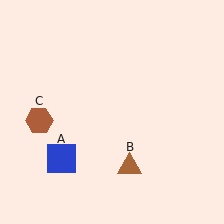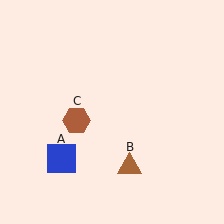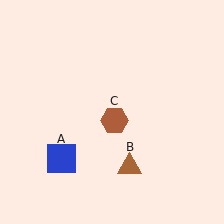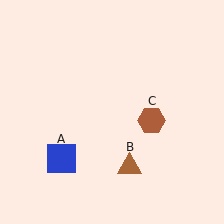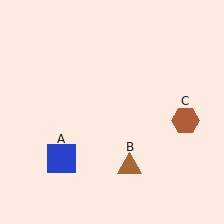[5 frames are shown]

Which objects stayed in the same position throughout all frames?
Blue square (object A) and brown triangle (object B) remained stationary.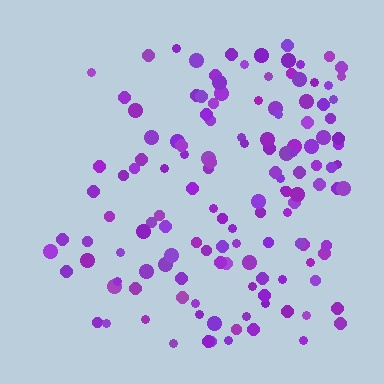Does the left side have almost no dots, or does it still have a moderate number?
Still a moderate number, just noticeably fewer than the right.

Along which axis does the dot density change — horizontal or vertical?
Horizontal.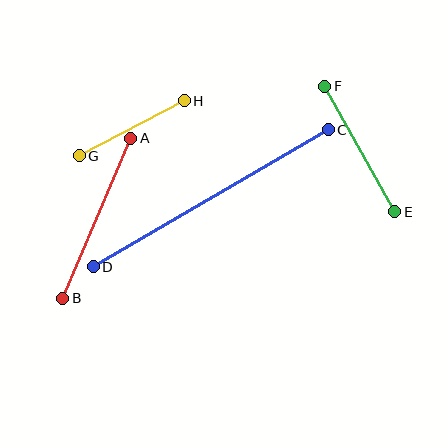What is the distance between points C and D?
The distance is approximately 272 pixels.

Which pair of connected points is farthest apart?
Points C and D are farthest apart.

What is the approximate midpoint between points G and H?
The midpoint is at approximately (132, 128) pixels.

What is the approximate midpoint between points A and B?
The midpoint is at approximately (97, 218) pixels.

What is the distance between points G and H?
The distance is approximately 119 pixels.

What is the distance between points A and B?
The distance is approximately 173 pixels.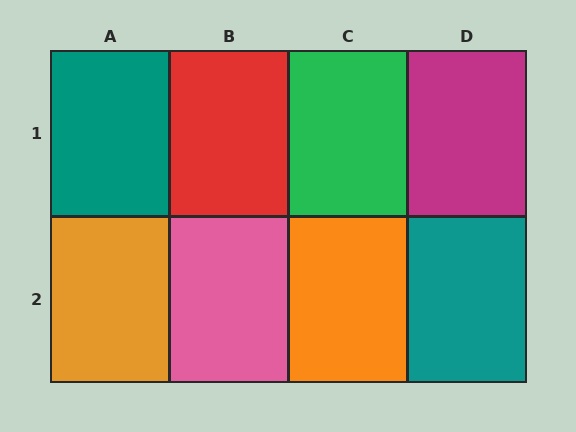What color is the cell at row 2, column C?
Orange.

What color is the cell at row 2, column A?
Orange.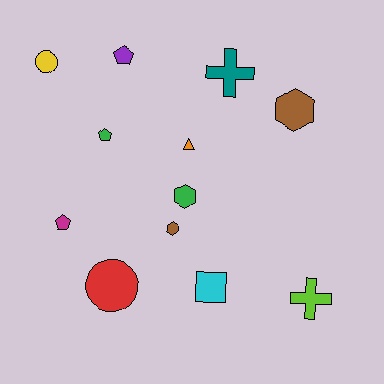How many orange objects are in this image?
There is 1 orange object.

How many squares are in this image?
There is 1 square.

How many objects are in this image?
There are 12 objects.